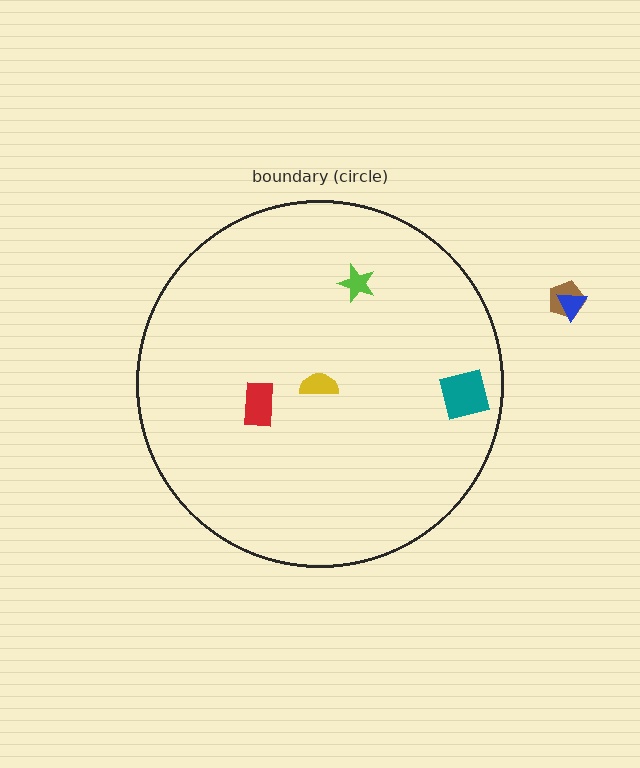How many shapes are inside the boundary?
4 inside, 2 outside.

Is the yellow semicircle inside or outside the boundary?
Inside.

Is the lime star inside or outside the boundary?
Inside.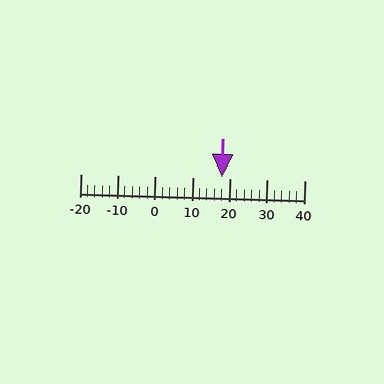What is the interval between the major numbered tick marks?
The major tick marks are spaced 10 units apart.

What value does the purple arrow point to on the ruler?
The purple arrow points to approximately 18.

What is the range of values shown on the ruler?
The ruler shows values from -20 to 40.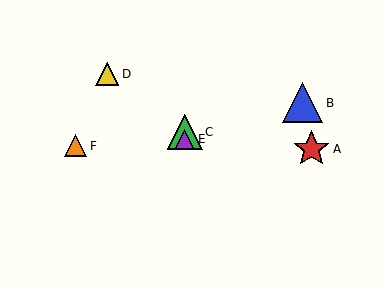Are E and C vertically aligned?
Yes, both are at x≈185.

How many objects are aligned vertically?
2 objects (C, E) are aligned vertically.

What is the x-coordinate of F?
Object F is at x≈76.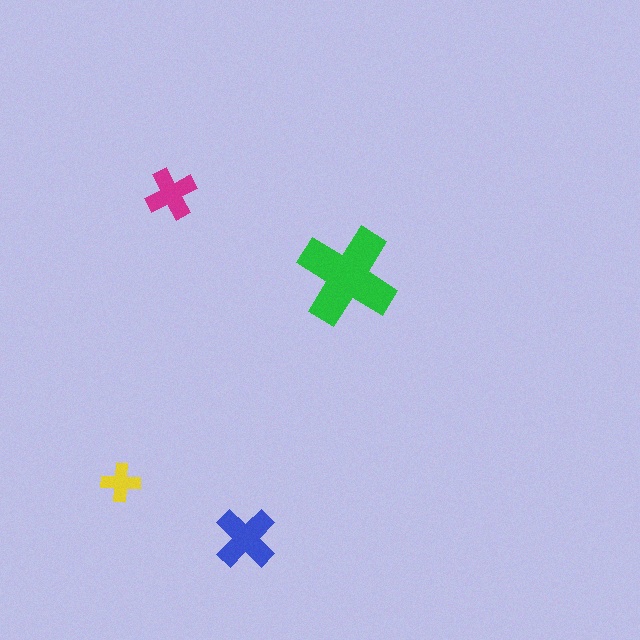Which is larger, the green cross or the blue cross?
The green one.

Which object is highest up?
The magenta cross is topmost.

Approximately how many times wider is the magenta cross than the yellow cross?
About 1.5 times wider.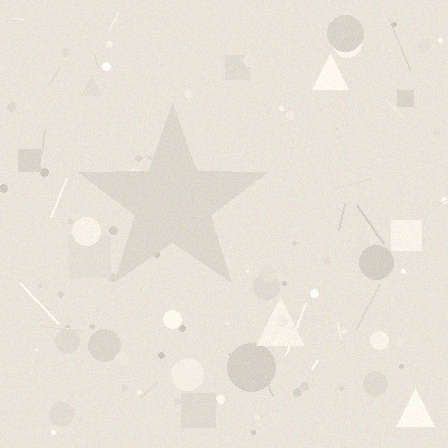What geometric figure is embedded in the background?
A star is embedded in the background.